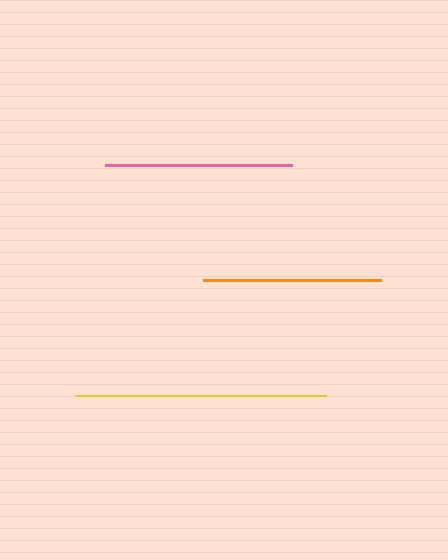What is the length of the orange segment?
The orange segment is approximately 177 pixels long.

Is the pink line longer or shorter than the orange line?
The pink line is longer than the orange line.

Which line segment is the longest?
The yellow line is the longest at approximately 251 pixels.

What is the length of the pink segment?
The pink segment is approximately 187 pixels long.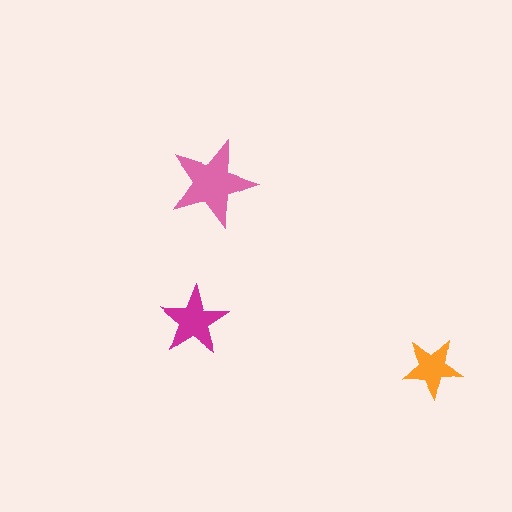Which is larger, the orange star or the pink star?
The pink one.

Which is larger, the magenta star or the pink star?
The pink one.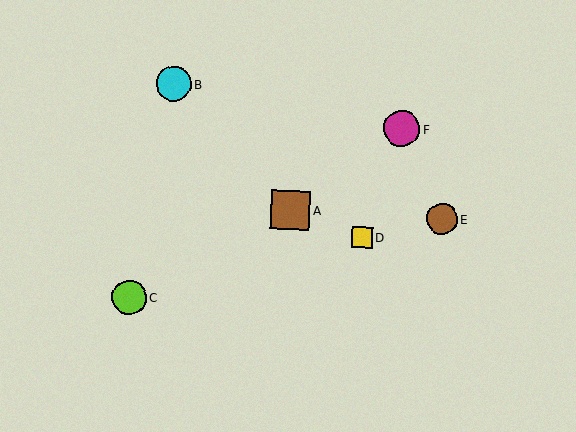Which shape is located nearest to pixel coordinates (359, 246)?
The yellow square (labeled D) at (362, 237) is nearest to that location.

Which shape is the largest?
The brown square (labeled A) is the largest.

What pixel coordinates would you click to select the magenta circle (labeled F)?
Click at (402, 129) to select the magenta circle F.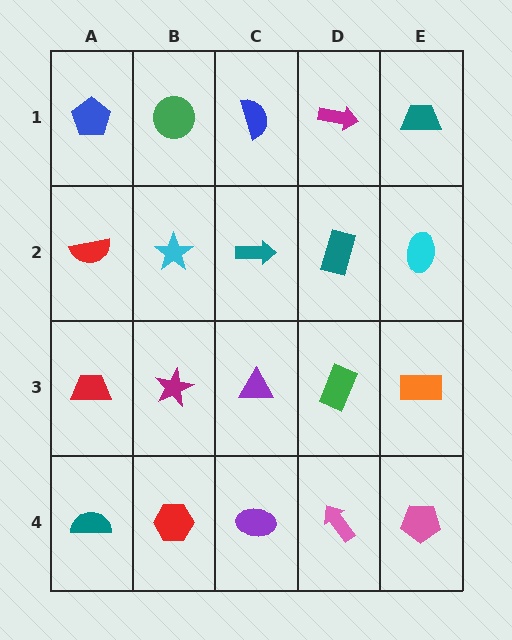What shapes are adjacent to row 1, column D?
A teal rectangle (row 2, column D), a blue semicircle (row 1, column C), a teal trapezoid (row 1, column E).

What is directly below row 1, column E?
A cyan ellipse.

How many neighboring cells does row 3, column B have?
4.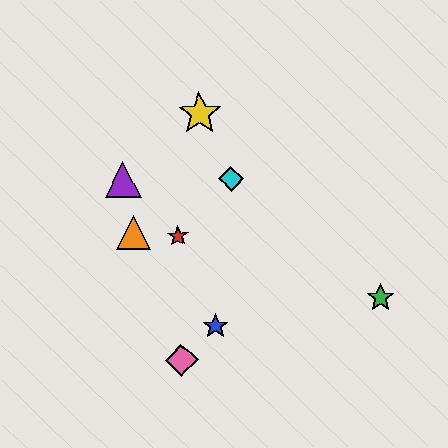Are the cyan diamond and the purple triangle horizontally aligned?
Yes, both are at y≈179.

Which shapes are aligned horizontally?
The purple triangle, the cyan diamond are aligned horizontally.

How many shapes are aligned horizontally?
2 shapes (the purple triangle, the cyan diamond) are aligned horizontally.